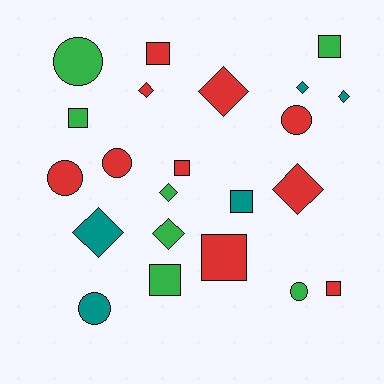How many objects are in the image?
There are 22 objects.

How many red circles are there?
There are 3 red circles.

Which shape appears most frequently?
Diamond, with 8 objects.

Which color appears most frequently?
Red, with 10 objects.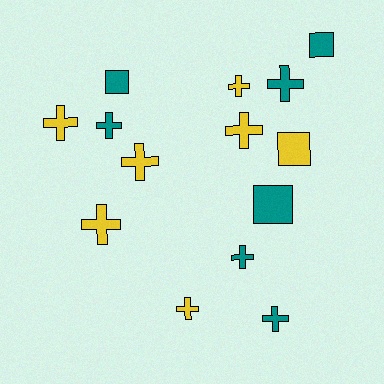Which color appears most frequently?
Teal, with 7 objects.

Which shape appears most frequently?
Cross, with 10 objects.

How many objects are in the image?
There are 14 objects.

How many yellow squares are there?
There is 1 yellow square.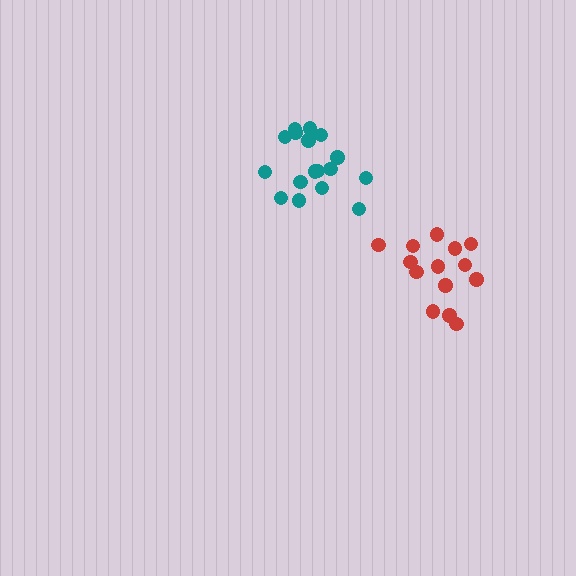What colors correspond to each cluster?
The clusters are colored: red, teal.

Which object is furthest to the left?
The teal cluster is leftmost.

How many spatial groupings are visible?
There are 2 spatial groupings.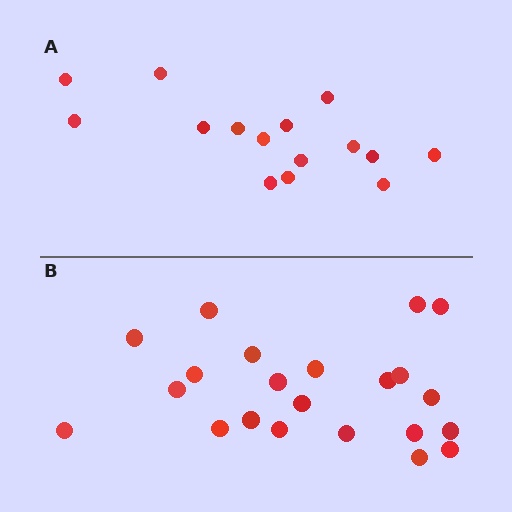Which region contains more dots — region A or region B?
Region B (the bottom region) has more dots.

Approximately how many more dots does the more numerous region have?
Region B has roughly 8 or so more dots than region A.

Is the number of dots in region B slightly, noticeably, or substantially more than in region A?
Region B has substantially more. The ratio is roughly 1.5 to 1.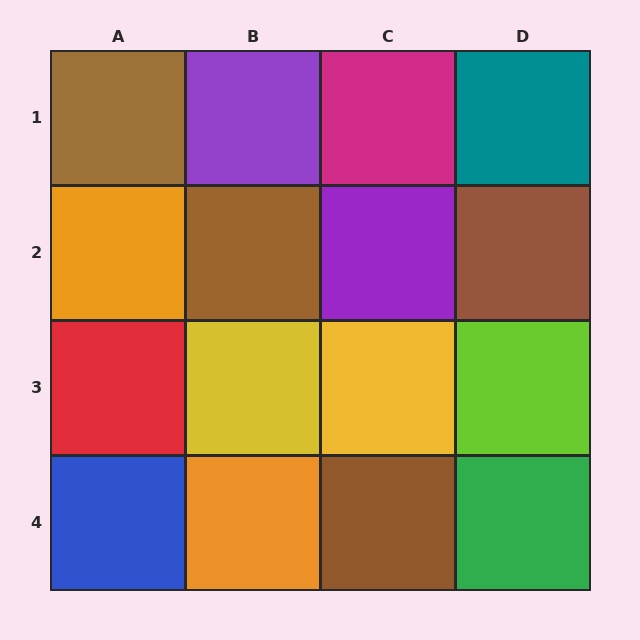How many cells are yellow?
2 cells are yellow.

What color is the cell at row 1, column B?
Purple.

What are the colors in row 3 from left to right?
Red, yellow, yellow, lime.